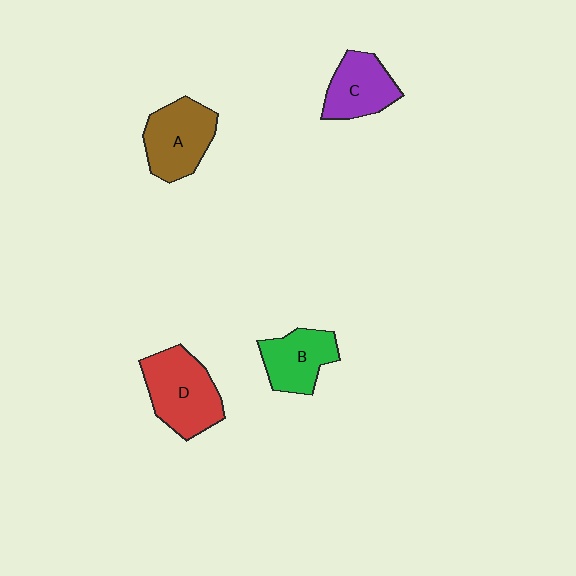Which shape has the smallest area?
Shape B (green).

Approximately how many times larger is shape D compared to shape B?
Approximately 1.4 times.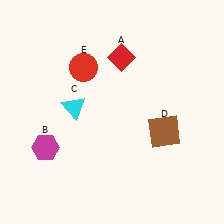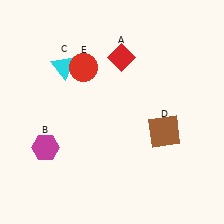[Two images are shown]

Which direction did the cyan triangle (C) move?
The cyan triangle (C) moved up.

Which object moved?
The cyan triangle (C) moved up.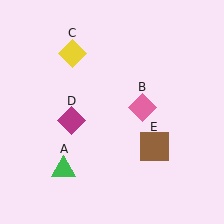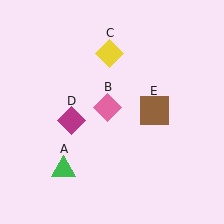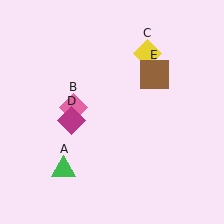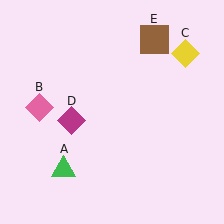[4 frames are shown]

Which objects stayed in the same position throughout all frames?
Green triangle (object A) and magenta diamond (object D) remained stationary.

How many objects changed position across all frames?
3 objects changed position: pink diamond (object B), yellow diamond (object C), brown square (object E).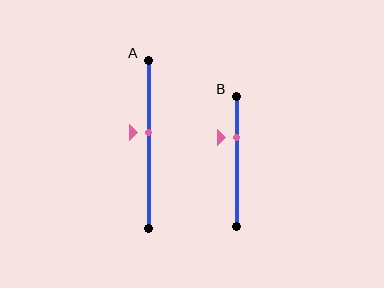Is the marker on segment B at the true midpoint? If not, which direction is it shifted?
No, the marker on segment B is shifted upward by about 18% of the segment length.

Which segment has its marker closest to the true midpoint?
Segment A has its marker closest to the true midpoint.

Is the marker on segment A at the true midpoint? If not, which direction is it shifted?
No, the marker on segment A is shifted upward by about 7% of the segment length.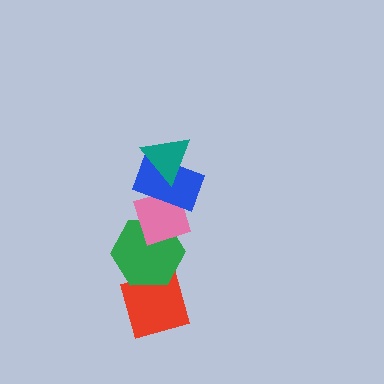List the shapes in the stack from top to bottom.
From top to bottom: the teal triangle, the blue rectangle, the pink diamond, the green hexagon, the red diamond.